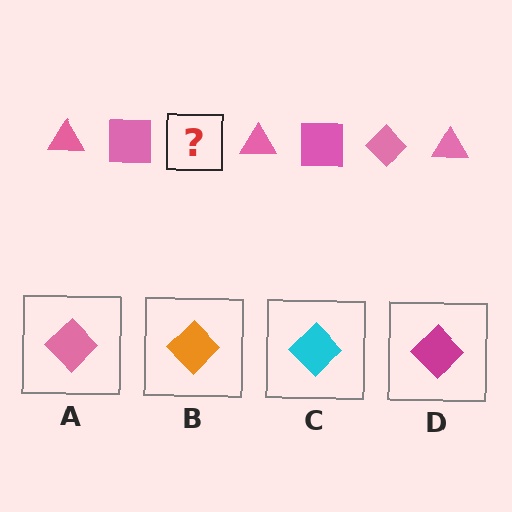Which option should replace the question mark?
Option A.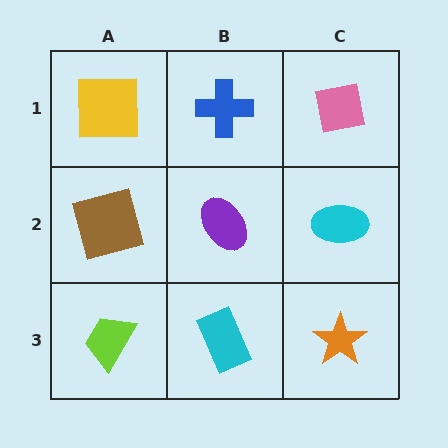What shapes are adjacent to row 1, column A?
A brown square (row 2, column A), a blue cross (row 1, column B).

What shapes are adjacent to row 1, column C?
A cyan ellipse (row 2, column C), a blue cross (row 1, column B).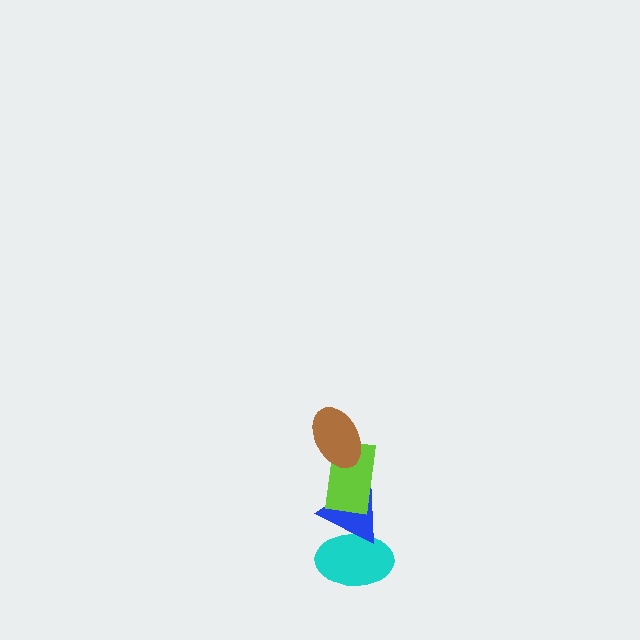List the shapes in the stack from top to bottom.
From top to bottom: the brown ellipse, the lime rectangle, the blue triangle, the cyan ellipse.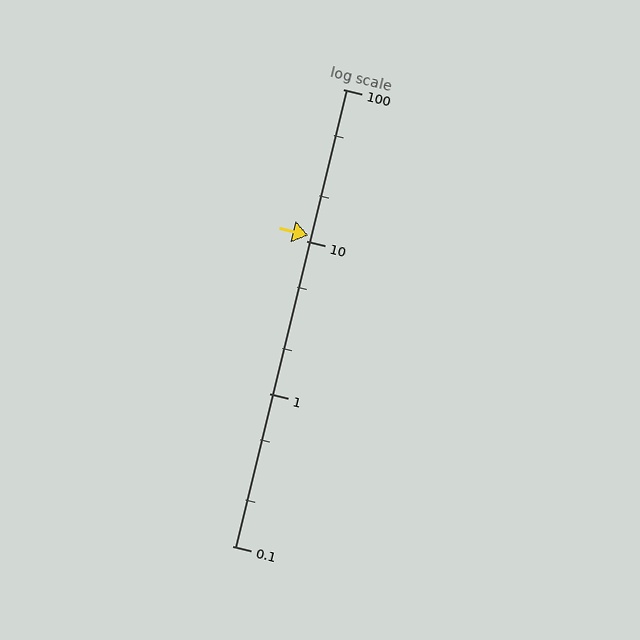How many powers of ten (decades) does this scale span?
The scale spans 3 decades, from 0.1 to 100.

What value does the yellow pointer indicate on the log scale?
The pointer indicates approximately 11.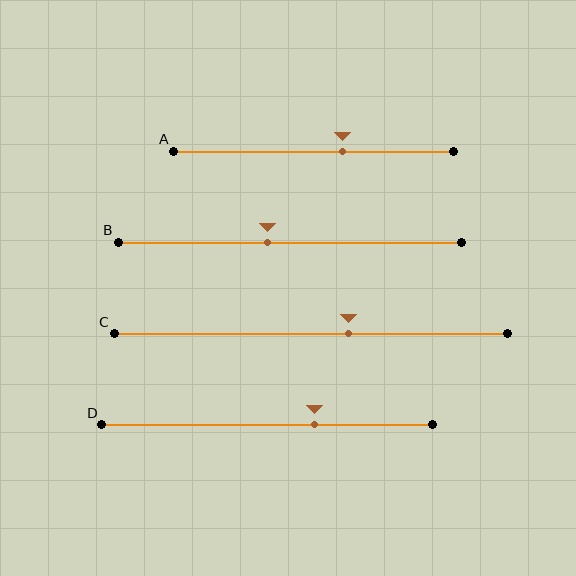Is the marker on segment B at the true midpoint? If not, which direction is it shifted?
No, the marker on segment B is shifted to the left by about 6% of the segment length.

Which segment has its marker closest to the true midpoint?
Segment B has its marker closest to the true midpoint.